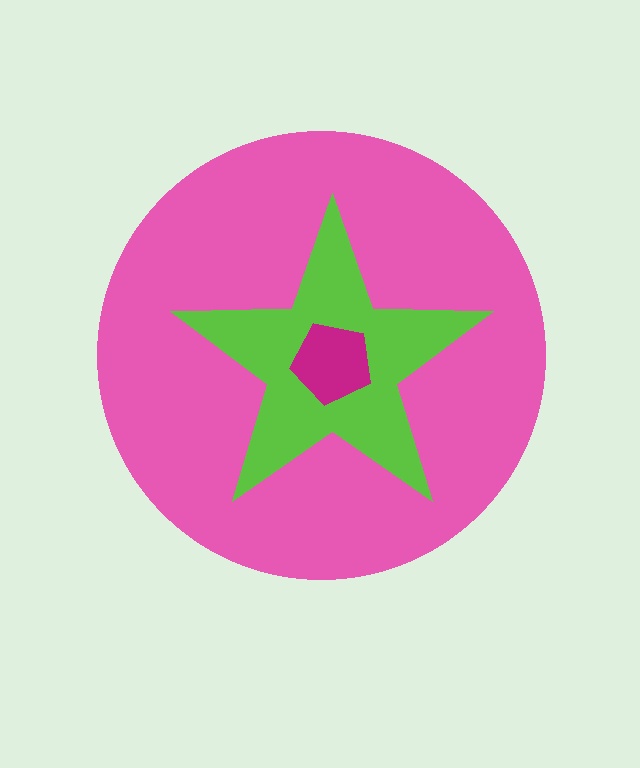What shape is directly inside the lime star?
The magenta pentagon.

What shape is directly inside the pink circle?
The lime star.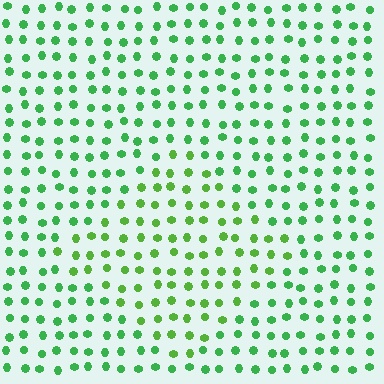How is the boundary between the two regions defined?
The boundary is defined purely by a slight shift in hue (about 24 degrees). Spacing, size, and orientation are identical on both sides.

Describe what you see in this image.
The image is filled with small green elements in a uniform arrangement. A diamond-shaped region is visible where the elements are tinted to a slightly different hue, forming a subtle color boundary.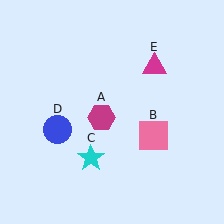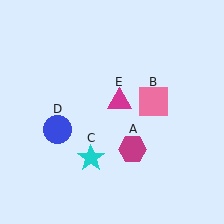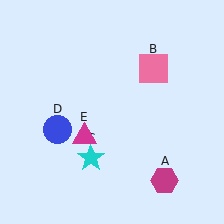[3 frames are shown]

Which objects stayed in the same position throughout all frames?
Cyan star (object C) and blue circle (object D) remained stationary.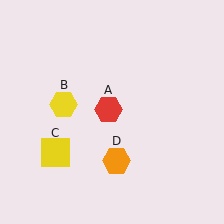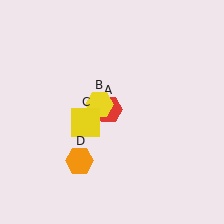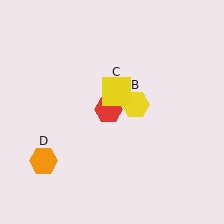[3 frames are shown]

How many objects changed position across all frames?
3 objects changed position: yellow hexagon (object B), yellow square (object C), orange hexagon (object D).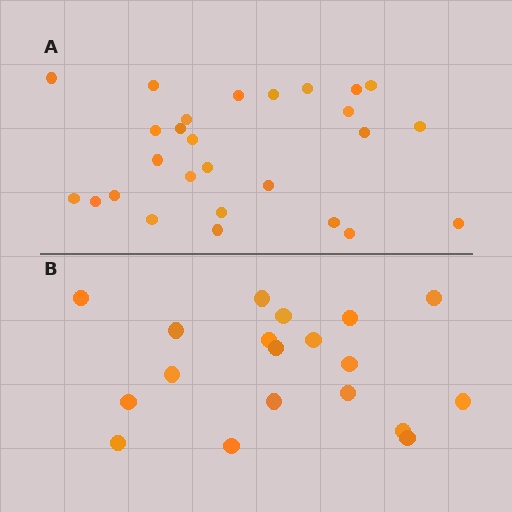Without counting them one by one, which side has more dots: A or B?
Region A (the top region) has more dots.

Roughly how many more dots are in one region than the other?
Region A has roughly 8 or so more dots than region B.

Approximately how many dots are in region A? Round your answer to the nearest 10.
About 30 dots. (The exact count is 27, which rounds to 30.)